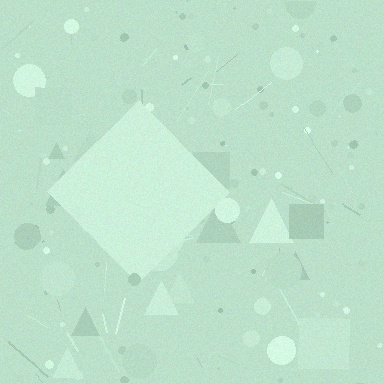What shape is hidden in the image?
A diamond is hidden in the image.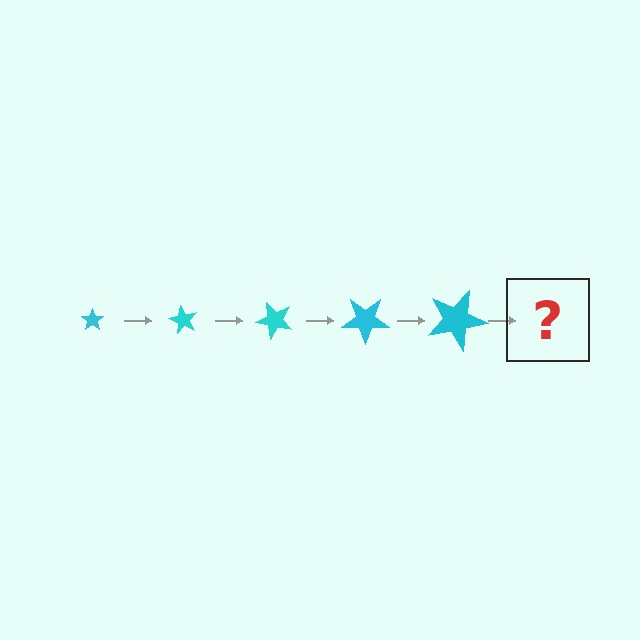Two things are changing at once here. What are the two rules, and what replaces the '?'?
The two rules are that the star grows larger each step and it rotates 60 degrees each step. The '?' should be a star, larger than the previous one and rotated 300 degrees from the start.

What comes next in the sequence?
The next element should be a star, larger than the previous one and rotated 300 degrees from the start.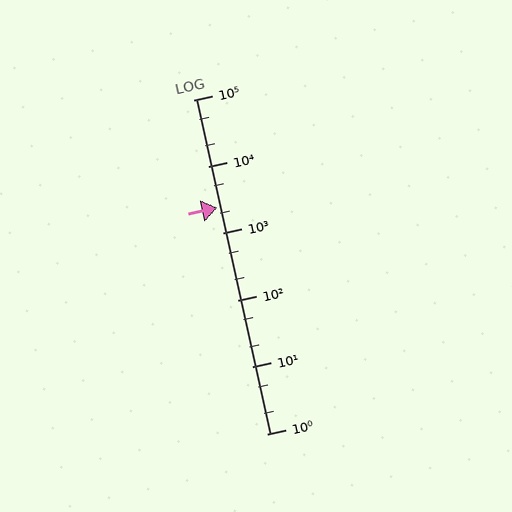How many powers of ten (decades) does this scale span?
The scale spans 5 decades, from 1 to 100000.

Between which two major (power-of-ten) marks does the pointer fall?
The pointer is between 1000 and 10000.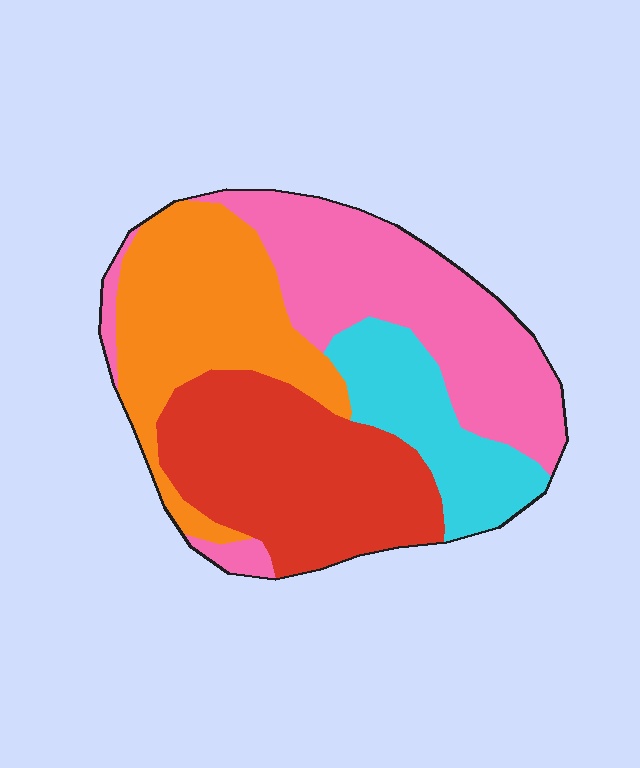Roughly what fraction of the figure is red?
Red takes up about one quarter (1/4) of the figure.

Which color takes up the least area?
Cyan, at roughly 15%.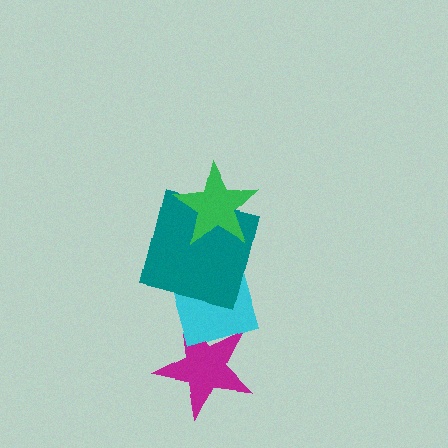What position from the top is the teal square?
The teal square is 2nd from the top.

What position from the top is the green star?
The green star is 1st from the top.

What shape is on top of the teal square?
The green star is on top of the teal square.